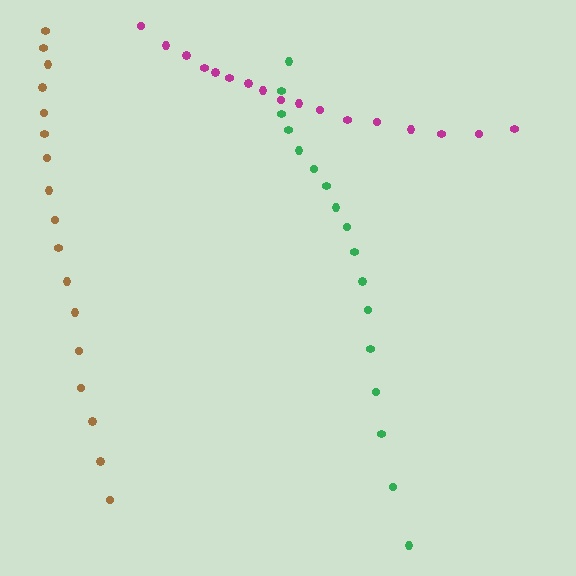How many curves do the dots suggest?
There are 3 distinct paths.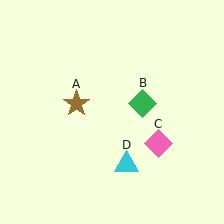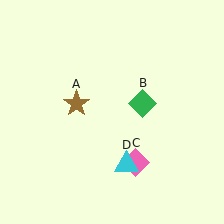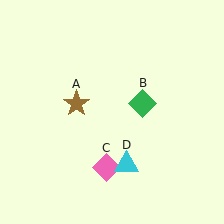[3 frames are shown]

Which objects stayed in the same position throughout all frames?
Brown star (object A) and green diamond (object B) and cyan triangle (object D) remained stationary.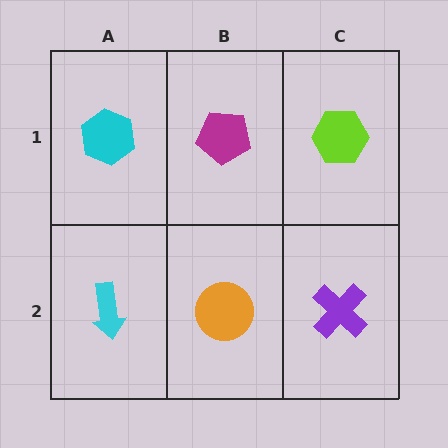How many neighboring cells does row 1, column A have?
2.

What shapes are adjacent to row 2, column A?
A cyan hexagon (row 1, column A), an orange circle (row 2, column B).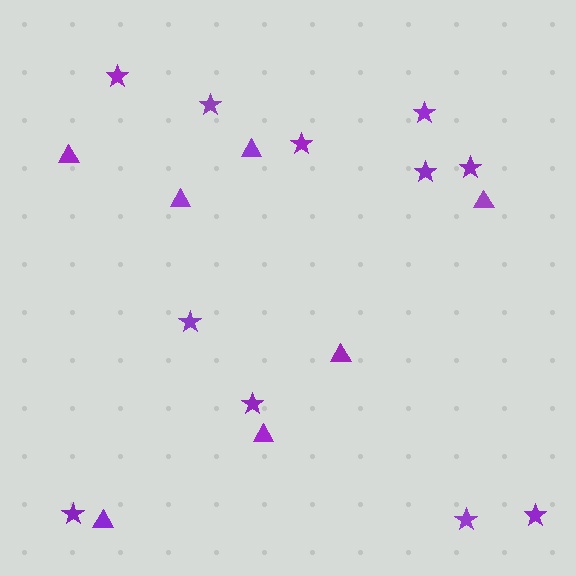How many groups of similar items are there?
There are 2 groups: one group of stars (11) and one group of triangles (7).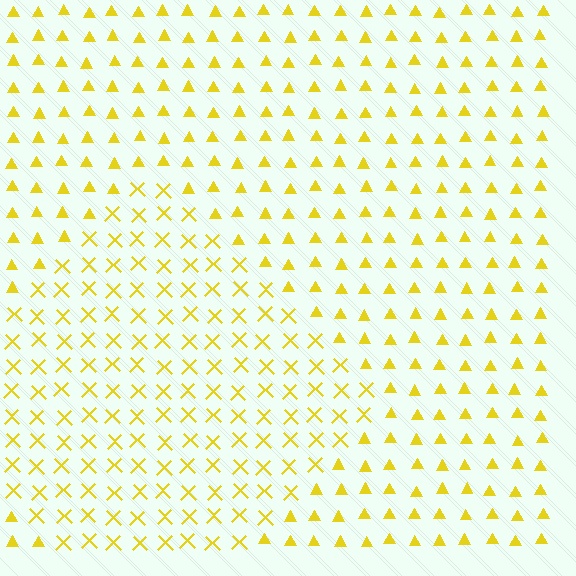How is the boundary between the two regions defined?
The boundary is defined by a change in element shape: X marks inside vs. triangles outside. All elements share the same color and spacing.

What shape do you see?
I see a diamond.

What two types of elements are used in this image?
The image uses X marks inside the diamond region and triangles outside it.